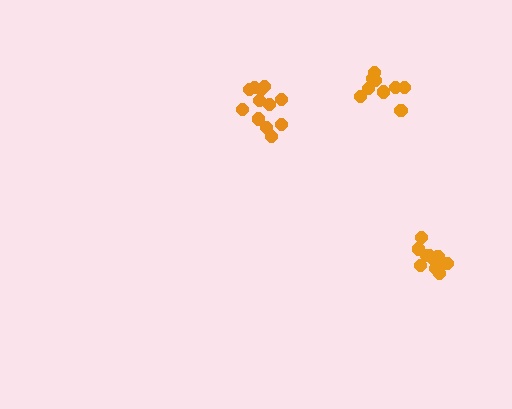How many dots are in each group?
Group 1: 13 dots, Group 2: 11 dots, Group 3: 9 dots (33 total).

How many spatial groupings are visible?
There are 3 spatial groupings.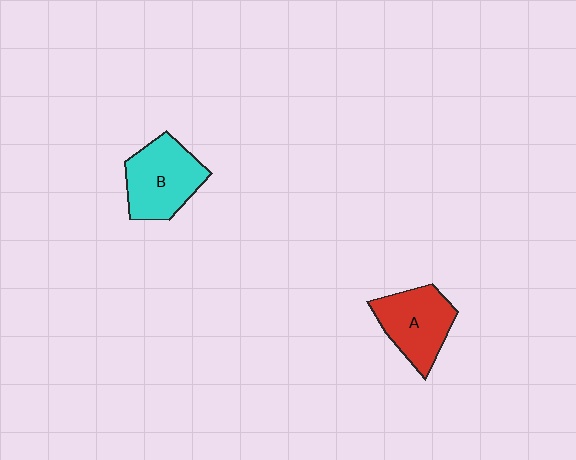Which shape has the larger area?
Shape B (cyan).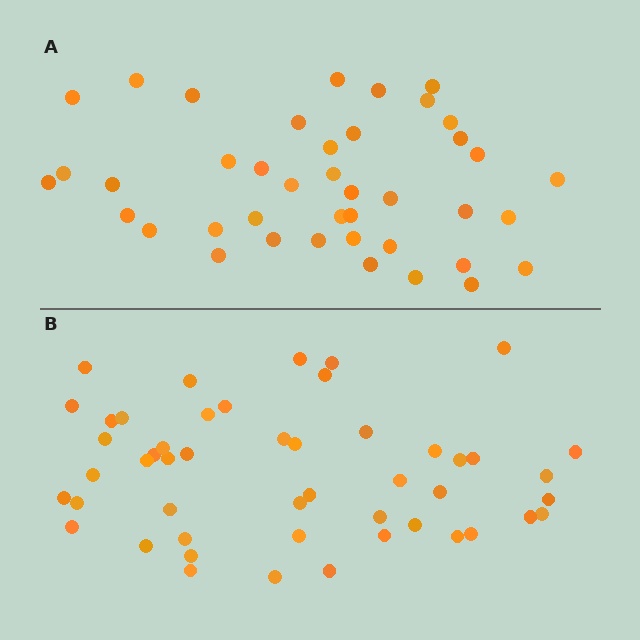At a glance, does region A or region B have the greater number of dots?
Region B (the bottom region) has more dots.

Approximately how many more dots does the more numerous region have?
Region B has roughly 8 or so more dots than region A.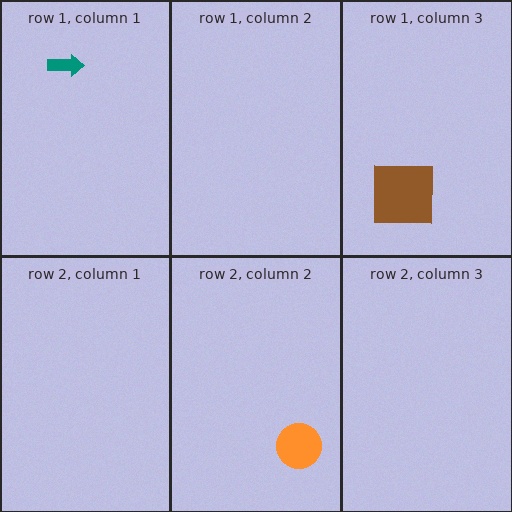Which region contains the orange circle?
The row 2, column 2 region.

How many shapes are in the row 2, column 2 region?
1.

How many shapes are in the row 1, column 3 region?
1.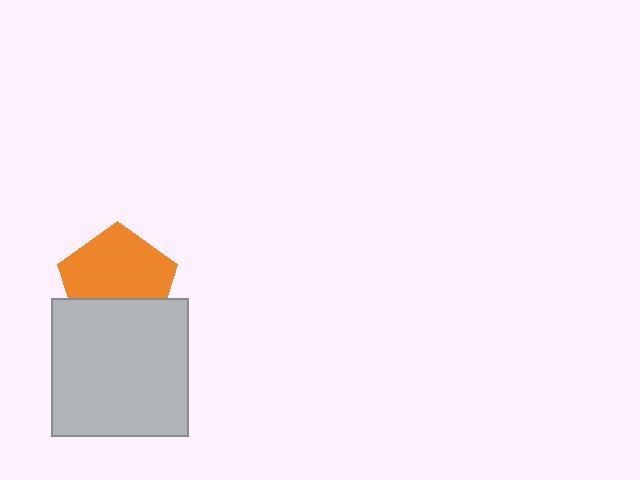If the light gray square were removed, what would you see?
You would see the complete orange pentagon.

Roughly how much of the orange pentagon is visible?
Most of it is visible (roughly 65%).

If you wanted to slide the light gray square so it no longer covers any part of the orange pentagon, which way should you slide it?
Slide it down — that is the most direct way to separate the two shapes.